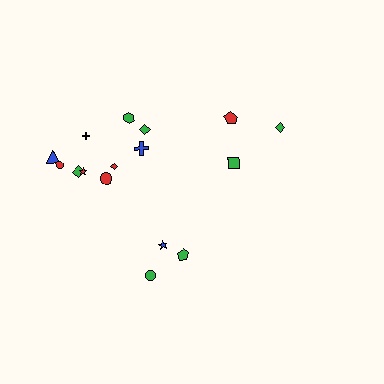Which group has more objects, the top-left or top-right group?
The top-left group.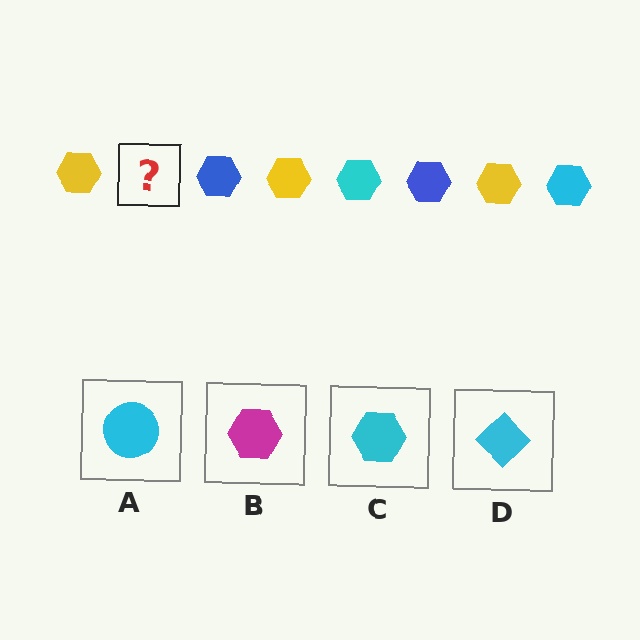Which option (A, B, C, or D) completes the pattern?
C.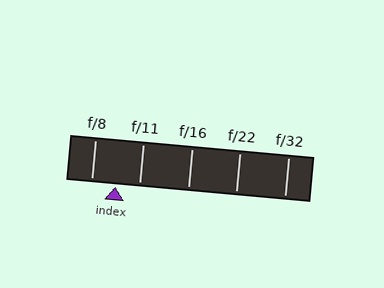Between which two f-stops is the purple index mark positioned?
The index mark is between f/8 and f/11.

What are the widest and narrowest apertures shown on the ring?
The widest aperture shown is f/8 and the narrowest is f/32.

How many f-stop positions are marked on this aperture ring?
There are 5 f-stop positions marked.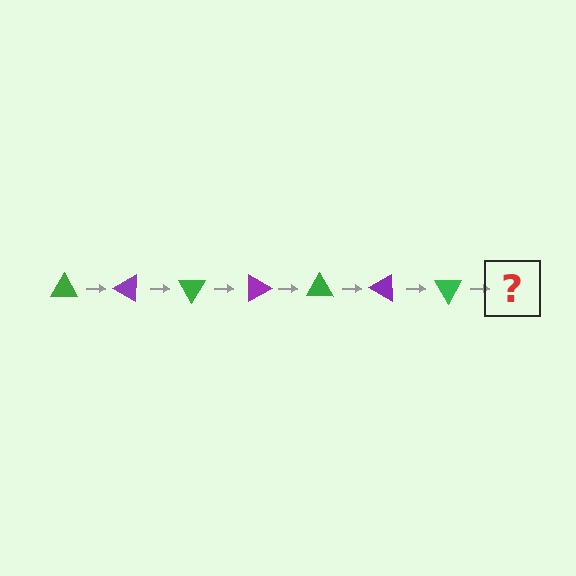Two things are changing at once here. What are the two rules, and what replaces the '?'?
The two rules are that it rotates 30 degrees each step and the color cycles through green and purple. The '?' should be a purple triangle, rotated 210 degrees from the start.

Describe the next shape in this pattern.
It should be a purple triangle, rotated 210 degrees from the start.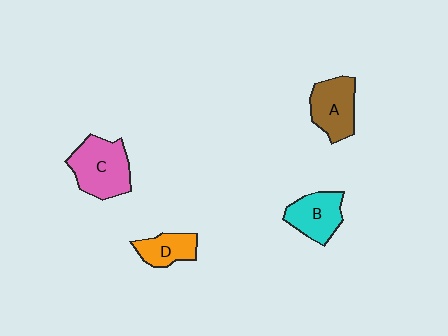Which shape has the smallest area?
Shape D (orange).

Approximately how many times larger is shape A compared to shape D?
Approximately 1.4 times.